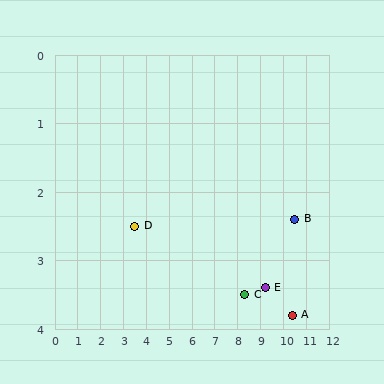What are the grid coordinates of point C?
Point C is at approximately (8.3, 3.5).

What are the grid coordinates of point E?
Point E is at approximately (9.2, 3.4).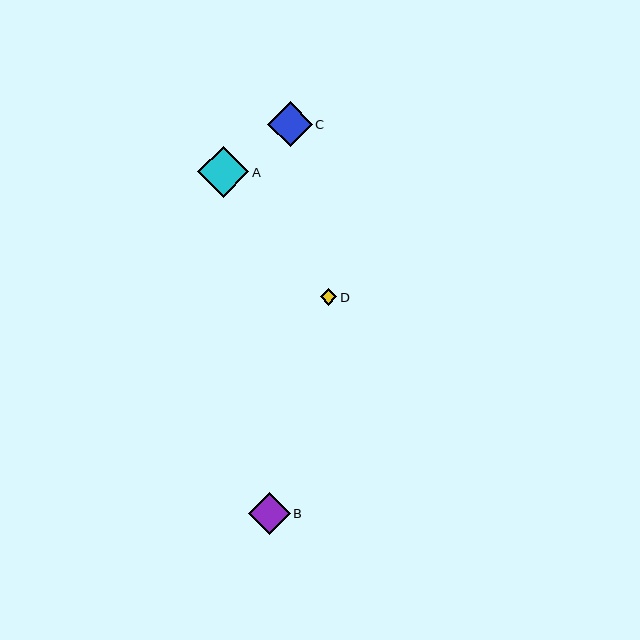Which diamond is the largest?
Diamond A is the largest with a size of approximately 51 pixels.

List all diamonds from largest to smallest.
From largest to smallest: A, C, B, D.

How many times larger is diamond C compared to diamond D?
Diamond C is approximately 2.7 times the size of diamond D.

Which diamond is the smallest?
Diamond D is the smallest with a size of approximately 17 pixels.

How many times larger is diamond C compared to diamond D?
Diamond C is approximately 2.7 times the size of diamond D.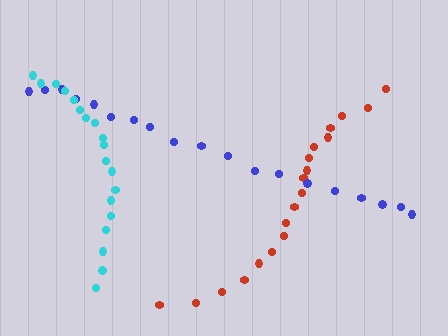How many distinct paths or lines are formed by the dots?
There are 3 distinct paths.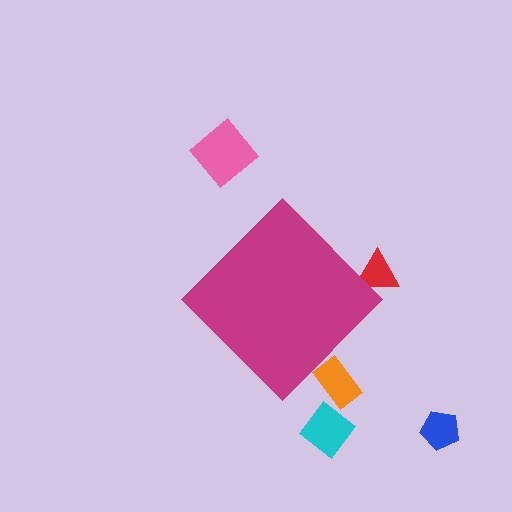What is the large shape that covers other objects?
A magenta diamond.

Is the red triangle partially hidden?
Yes, the red triangle is partially hidden behind the magenta diamond.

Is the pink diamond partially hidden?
No, the pink diamond is fully visible.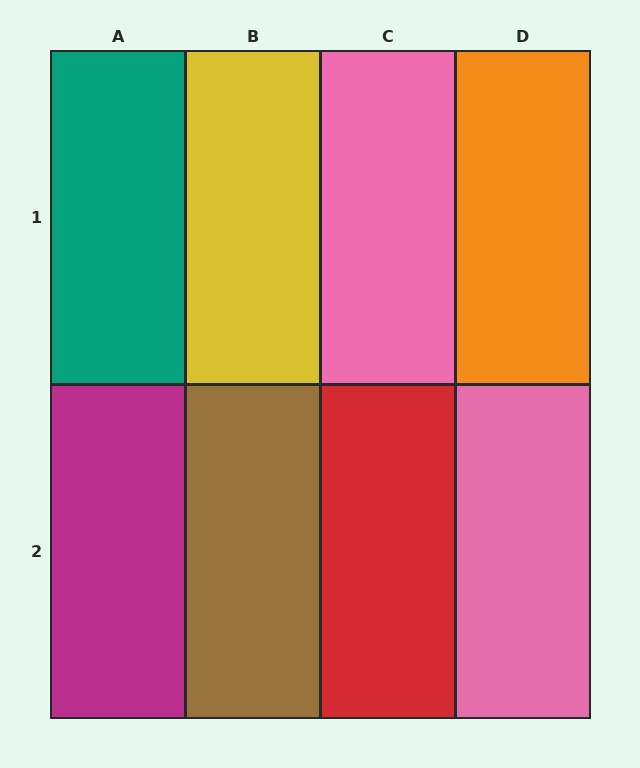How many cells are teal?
1 cell is teal.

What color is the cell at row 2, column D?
Pink.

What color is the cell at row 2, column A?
Magenta.